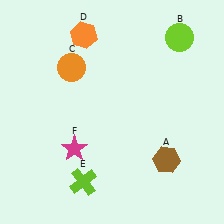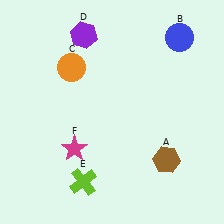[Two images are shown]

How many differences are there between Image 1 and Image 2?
There are 2 differences between the two images.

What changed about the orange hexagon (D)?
In Image 1, D is orange. In Image 2, it changed to purple.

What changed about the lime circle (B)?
In Image 1, B is lime. In Image 2, it changed to blue.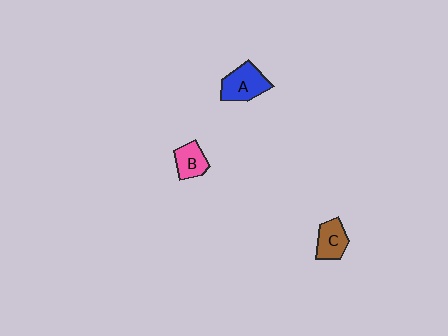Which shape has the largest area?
Shape A (blue).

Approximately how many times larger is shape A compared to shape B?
Approximately 1.5 times.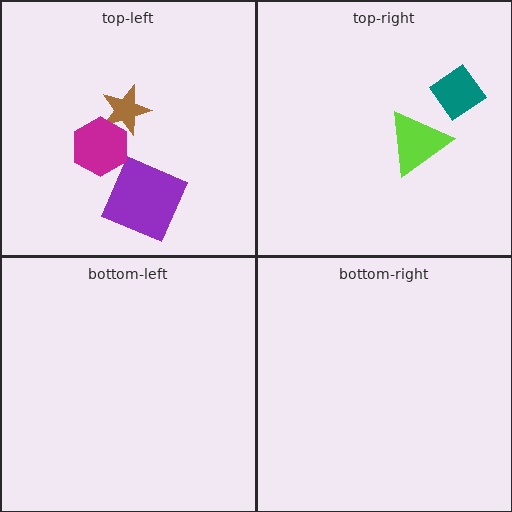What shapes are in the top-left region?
The purple square, the brown star, the magenta hexagon.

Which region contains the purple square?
The top-left region.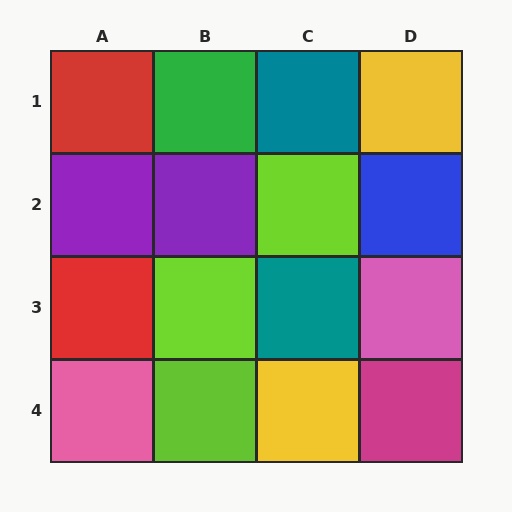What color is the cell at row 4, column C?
Yellow.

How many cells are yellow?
2 cells are yellow.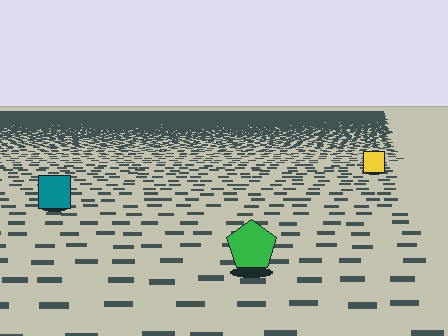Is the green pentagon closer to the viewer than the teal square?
Yes. The green pentagon is closer — you can tell from the texture gradient: the ground texture is coarser near it.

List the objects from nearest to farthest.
From nearest to farthest: the green pentagon, the teal square, the yellow square.